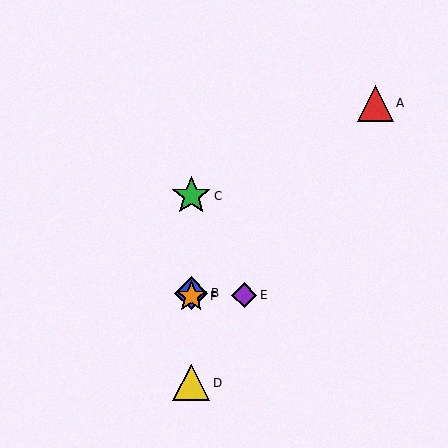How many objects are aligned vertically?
4 objects (B, C, D, F) are aligned vertically.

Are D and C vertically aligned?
Yes, both are at x≈191.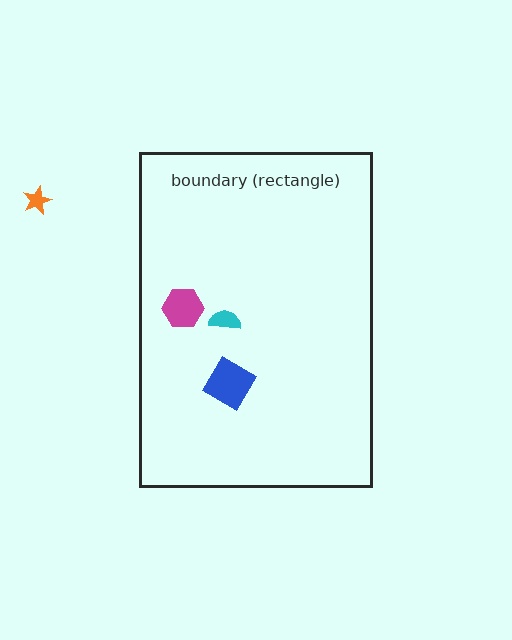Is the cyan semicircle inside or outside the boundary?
Inside.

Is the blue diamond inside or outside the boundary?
Inside.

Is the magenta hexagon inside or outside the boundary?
Inside.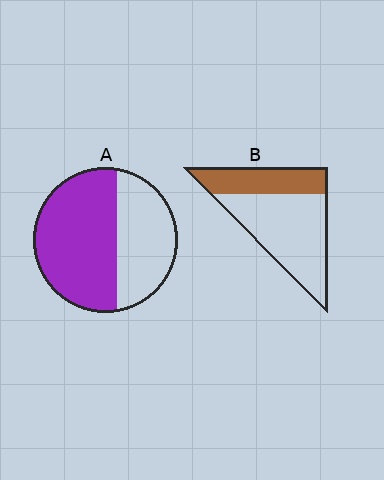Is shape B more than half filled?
No.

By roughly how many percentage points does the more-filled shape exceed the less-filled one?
By roughly 25 percentage points (A over B).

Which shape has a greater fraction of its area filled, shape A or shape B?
Shape A.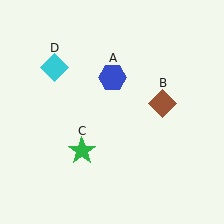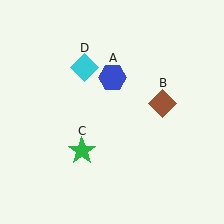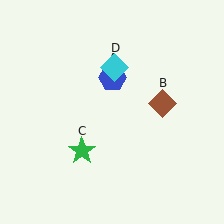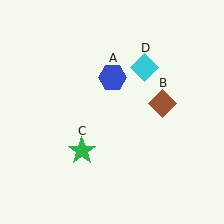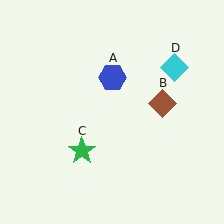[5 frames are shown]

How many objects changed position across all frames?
1 object changed position: cyan diamond (object D).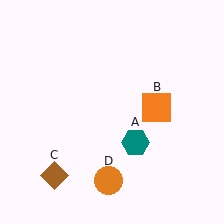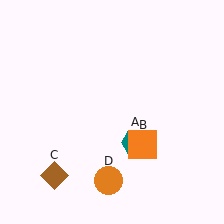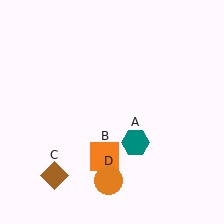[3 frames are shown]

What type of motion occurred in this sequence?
The orange square (object B) rotated clockwise around the center of the scene.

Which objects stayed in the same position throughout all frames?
Teal hexagon (object A) and brown diamond (object C) and orange circle (object D) remained stationary.